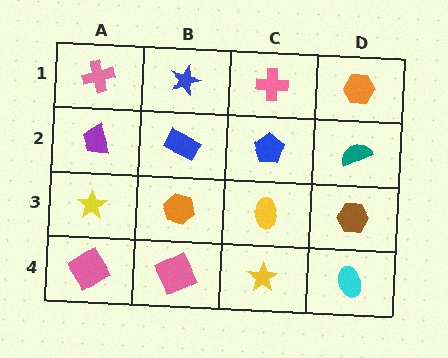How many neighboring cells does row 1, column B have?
3.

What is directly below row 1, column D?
A teal semicircle.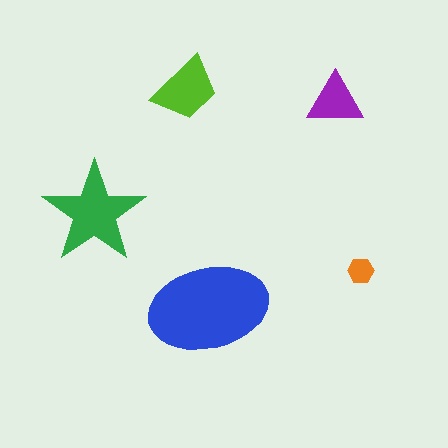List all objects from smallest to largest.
The orange hexagon, the purple triangle, the lime trapezoid, the green star, the blue ellipse.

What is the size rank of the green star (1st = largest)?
2nd.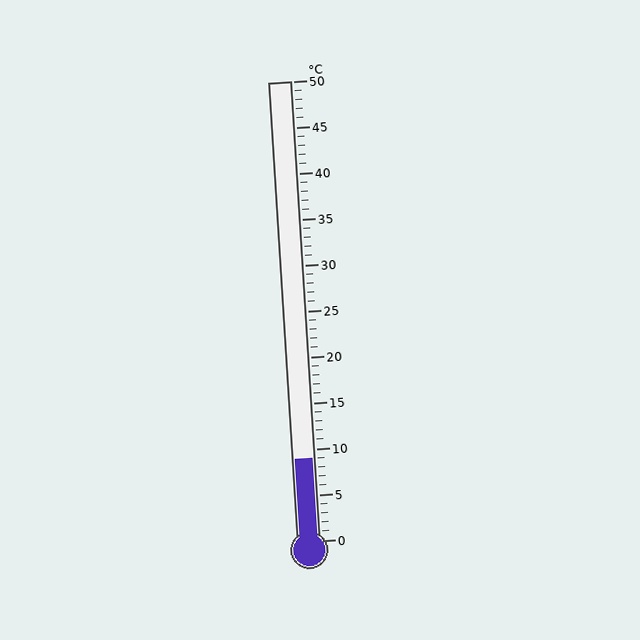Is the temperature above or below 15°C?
The temperature is below 15°C.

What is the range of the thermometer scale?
The thermometer scale ranges from 0°C to 50°C.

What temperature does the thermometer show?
The thermometer shows approximately 9°C.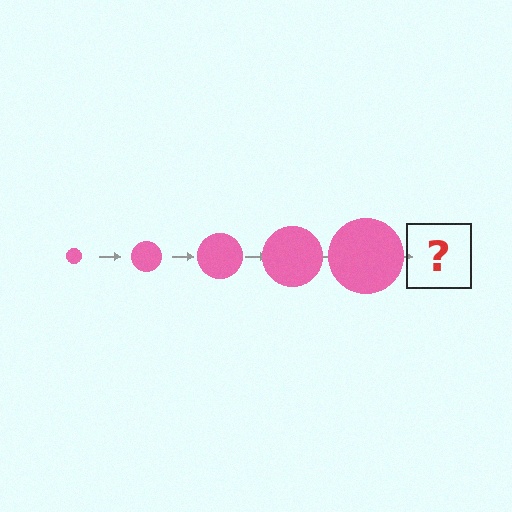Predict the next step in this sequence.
The next step is a pink circle, larger than the previous one.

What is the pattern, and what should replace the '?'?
The pattern is that the circle gets progressively larger each step. The '?' should be a pink circle, larger than the previous one.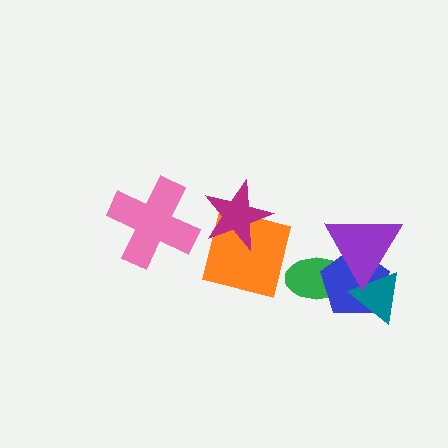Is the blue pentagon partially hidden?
Yes, it is partially covered by another shape.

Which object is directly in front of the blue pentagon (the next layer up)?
The teal triangle is directly in front of the blue pentagon.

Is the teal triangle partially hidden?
Yes, it is partially covered by another shape.